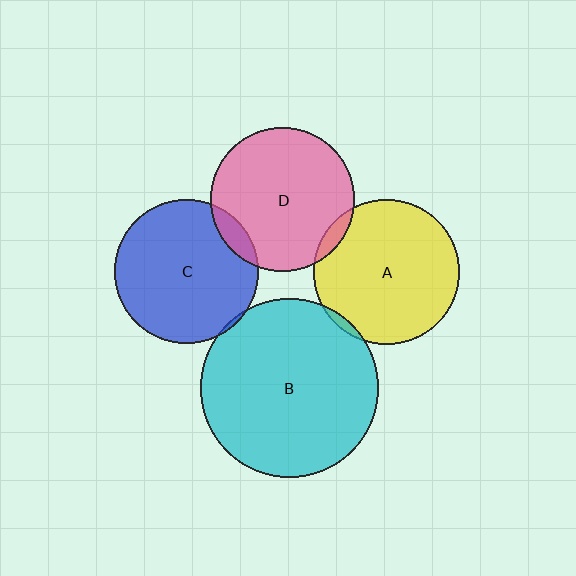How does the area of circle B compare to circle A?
Approximately 1.5 times.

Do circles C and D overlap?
Yes.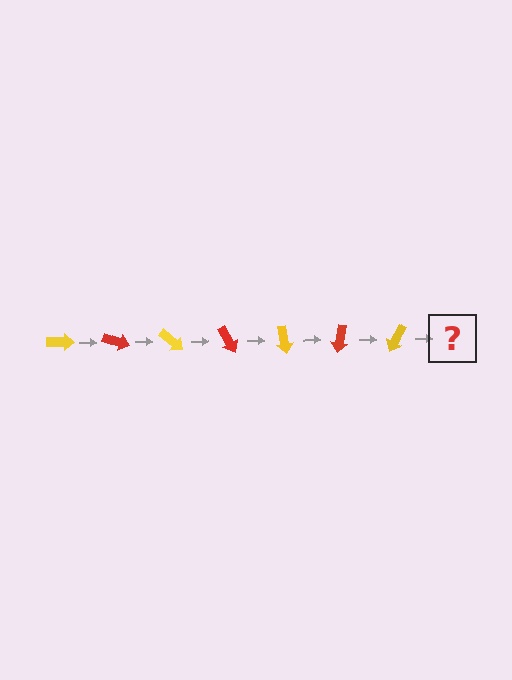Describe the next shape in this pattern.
It should be a red arrow, rotated 140 degrees from the start.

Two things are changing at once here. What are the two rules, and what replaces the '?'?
The two rules are that it rotates 20 degrees each step and the color cycles through yellow and red. The '?' should be a red arrow, rotated 140 degrees from the start.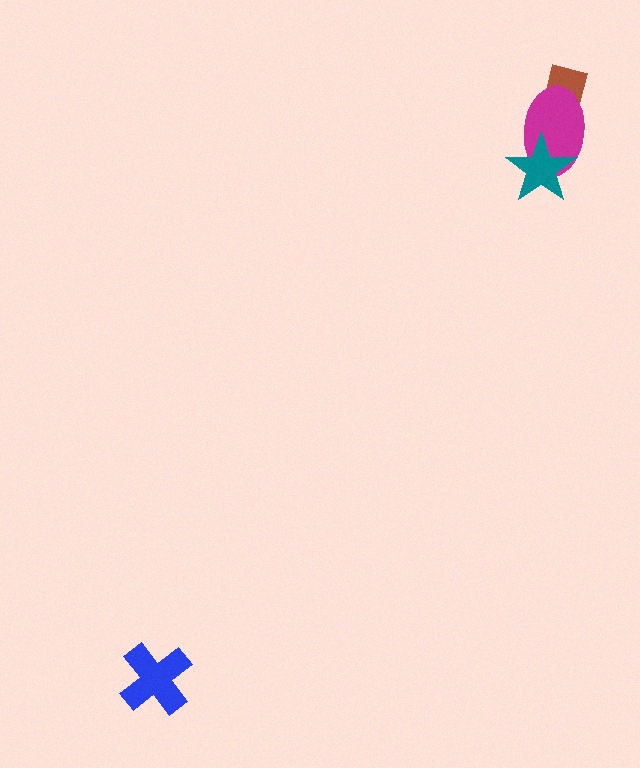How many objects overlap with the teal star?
1 object overlaps with the teal star.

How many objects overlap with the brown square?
1 object overlaps with the brown square.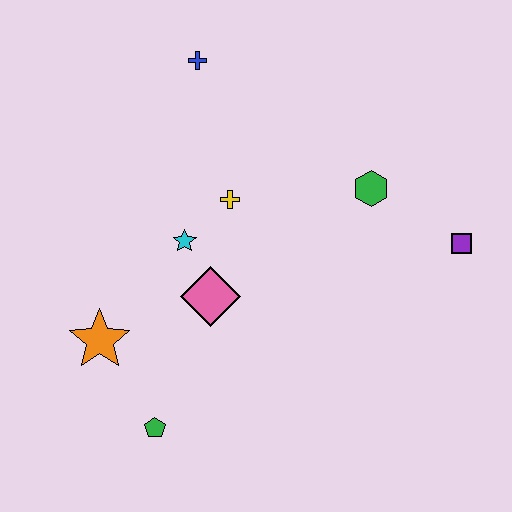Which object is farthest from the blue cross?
The green pentagon is farthest from the blue cross.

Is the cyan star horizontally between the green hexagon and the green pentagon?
Yes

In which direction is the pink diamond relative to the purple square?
The pink diamond is to the left of the purple square.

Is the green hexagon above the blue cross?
No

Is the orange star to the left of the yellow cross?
Yes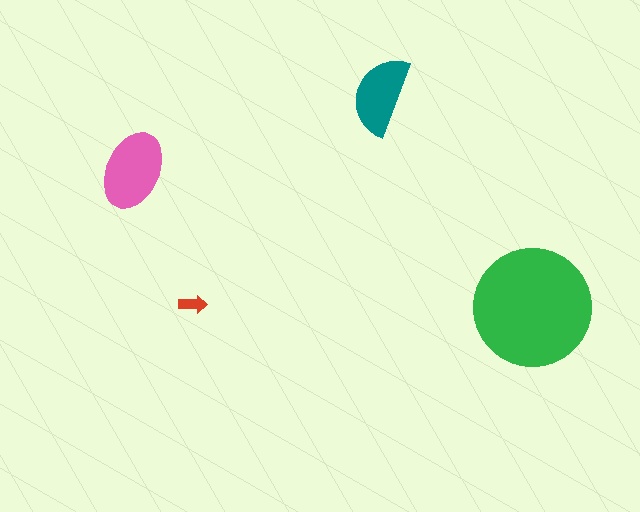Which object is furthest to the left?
The pink ellipse is leftmost.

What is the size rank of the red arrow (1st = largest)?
4th.